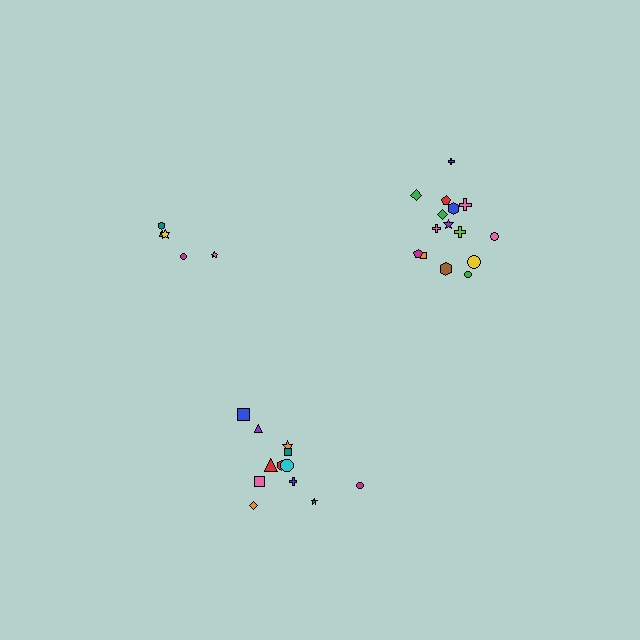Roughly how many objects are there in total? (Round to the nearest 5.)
Roughly 30 objects in total.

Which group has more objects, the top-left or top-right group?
The top-right group.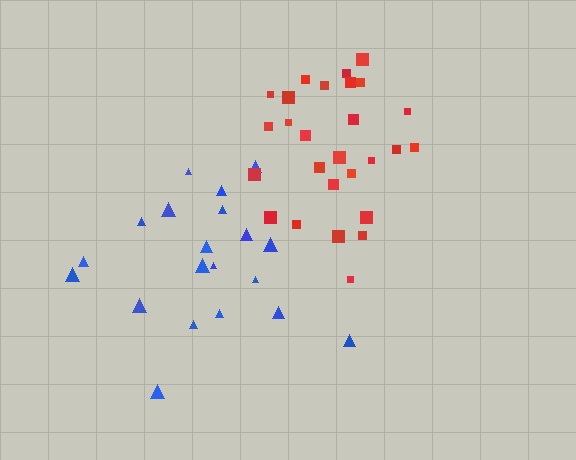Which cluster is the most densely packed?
Red.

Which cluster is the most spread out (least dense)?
Blue.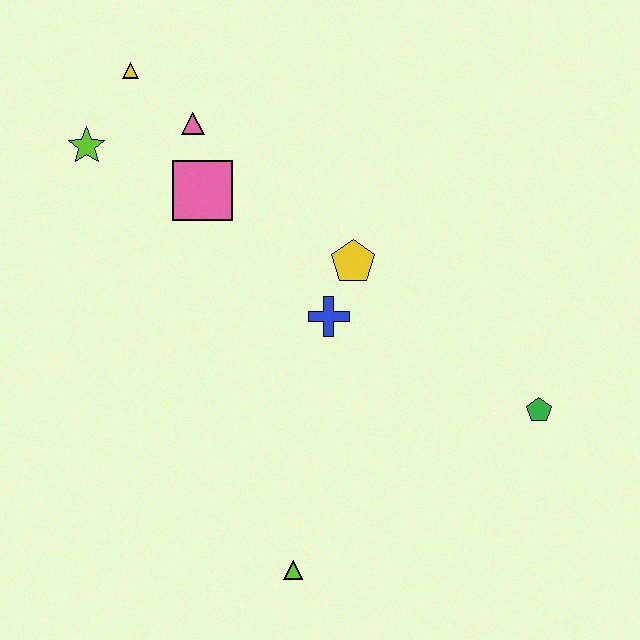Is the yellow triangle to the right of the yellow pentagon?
No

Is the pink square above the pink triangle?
No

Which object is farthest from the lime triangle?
The yellow triangle is farthest from the lime triangle.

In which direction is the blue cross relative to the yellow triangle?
The blue cross is below the yellow triangle.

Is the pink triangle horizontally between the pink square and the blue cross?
No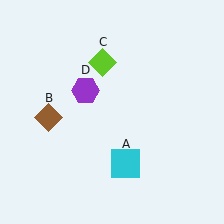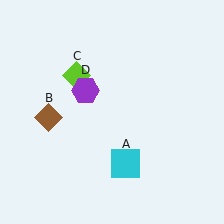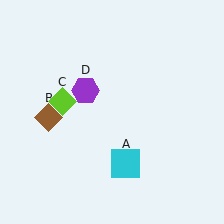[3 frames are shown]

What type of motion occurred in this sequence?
The lime diamond (object C) rotated counterclockwise around the center of the scene.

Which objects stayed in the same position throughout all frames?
Cyan square (object A) and brown diamond (object B) and purple hexagon (object D) remained stationary.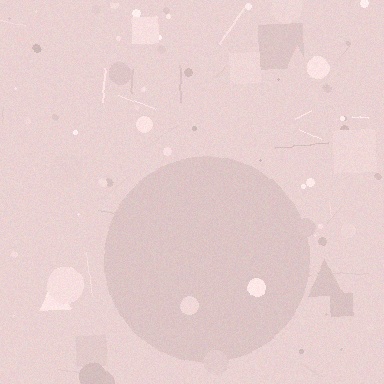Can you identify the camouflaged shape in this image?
The camouflaged shape is a circle.